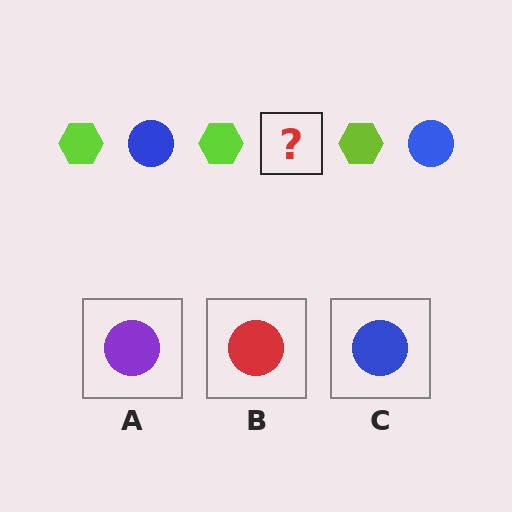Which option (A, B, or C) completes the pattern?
C.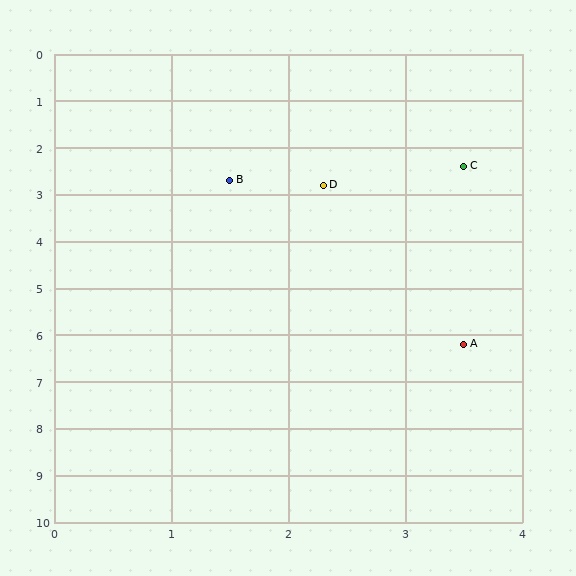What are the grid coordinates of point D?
Point D is at approximately (2.3, 2.8).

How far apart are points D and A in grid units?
Points D and A are about 3.6 grid units apart.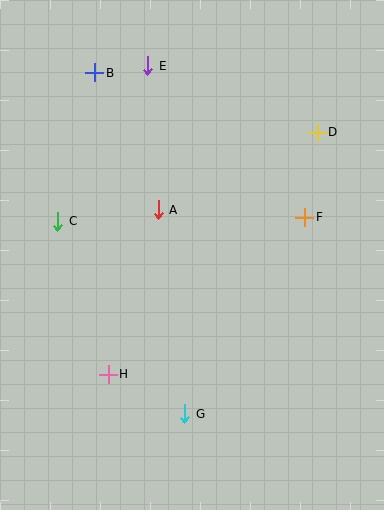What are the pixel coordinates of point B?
Point B is at (95, 73).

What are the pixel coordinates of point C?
Point C is at (58, 221).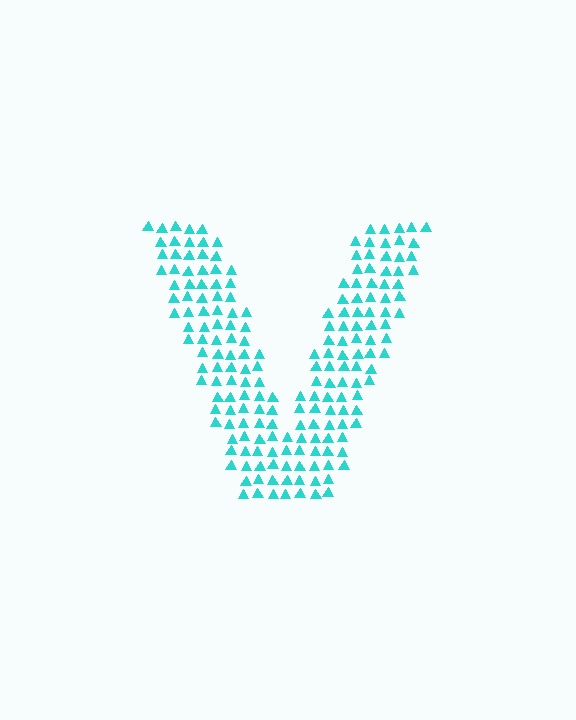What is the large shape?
The large shape is the letter V.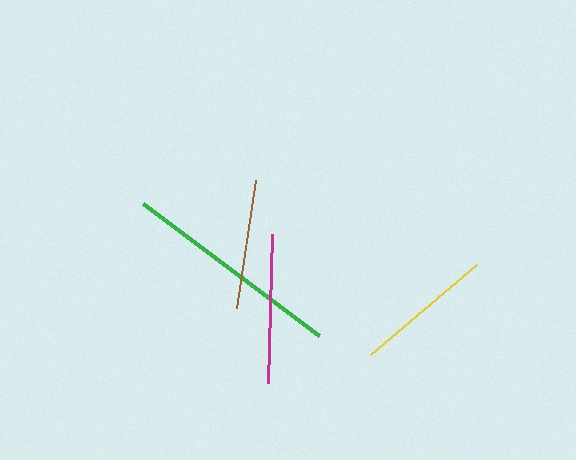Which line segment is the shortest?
The brown line is the shortest at approximately 129 pixels.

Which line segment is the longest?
The green line is the longest at approximately 220 pixels.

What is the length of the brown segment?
The brown segment is approximately 129 pixels long.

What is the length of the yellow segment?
The yellow segment is approximately 139 pixels long.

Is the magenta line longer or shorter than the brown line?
The magenta line is longer than the brown line.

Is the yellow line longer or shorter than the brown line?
The yellow line is longer than the brown line.